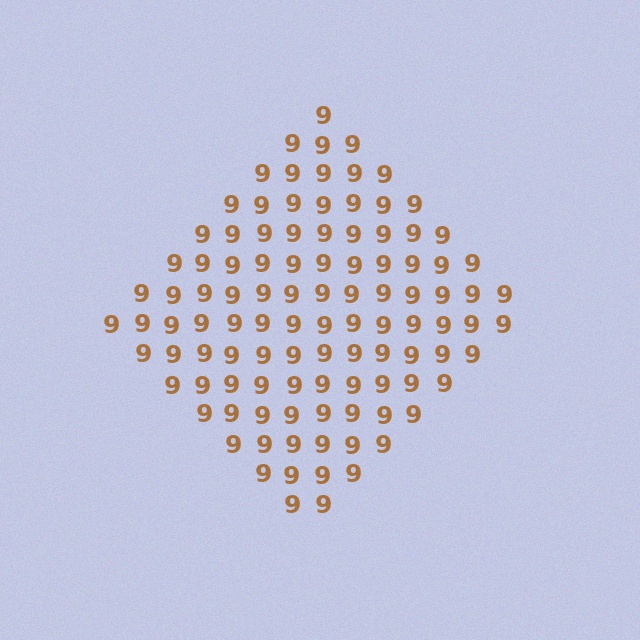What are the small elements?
The small elements are digit 9's.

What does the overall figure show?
The overall figure shows a diamond.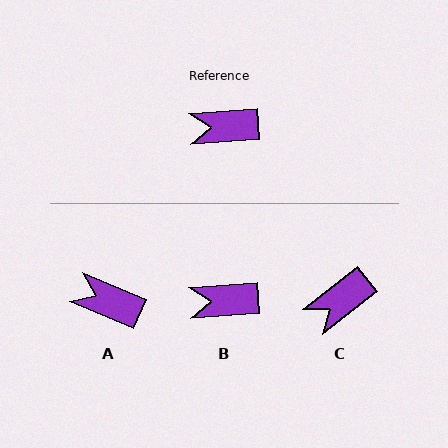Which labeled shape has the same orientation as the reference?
B.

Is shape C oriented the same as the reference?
No, it is off by about 34 degrees.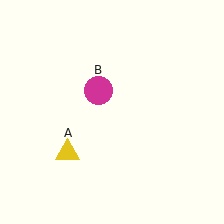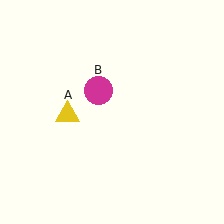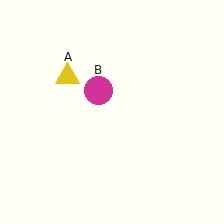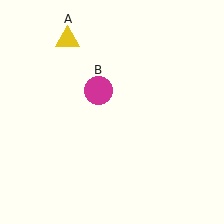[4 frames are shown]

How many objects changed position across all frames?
1 object changed position: yellow triangle (object A).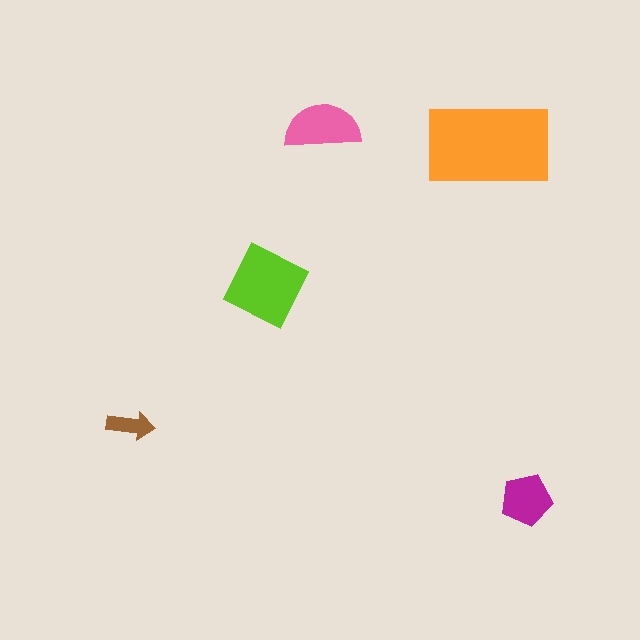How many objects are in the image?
There are 5 objects in the image.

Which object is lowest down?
The magenta pentagon is bottommost.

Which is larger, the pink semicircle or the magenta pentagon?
The pink semicircle.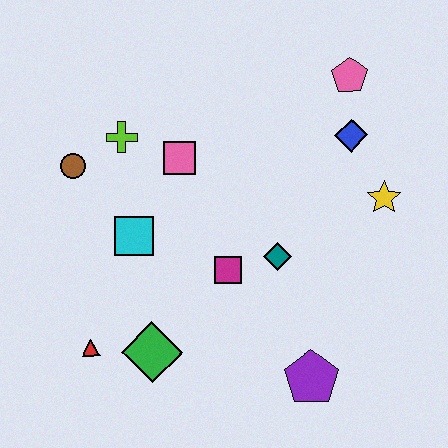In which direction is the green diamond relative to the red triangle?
The green diamond is to the right of the red triangle.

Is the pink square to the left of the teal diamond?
Yes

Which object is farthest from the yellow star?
The red triangle is farthest from the yellow star.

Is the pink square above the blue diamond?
No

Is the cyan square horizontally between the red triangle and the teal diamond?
Yes